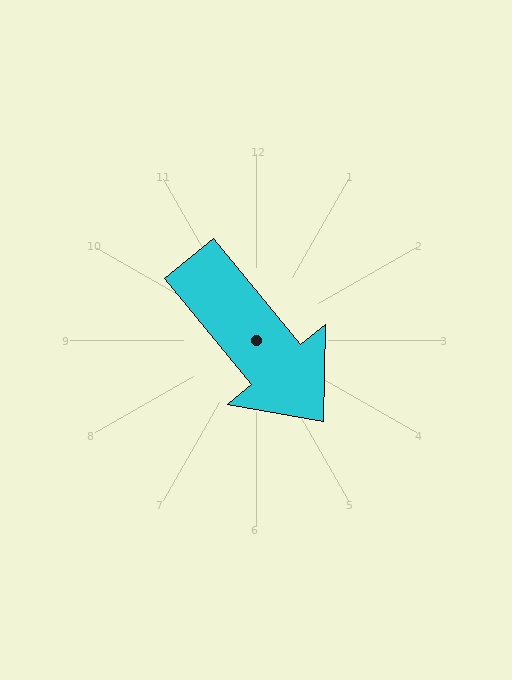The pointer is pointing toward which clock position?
Roughly 5 o'clock.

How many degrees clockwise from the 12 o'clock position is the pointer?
Approximately 141 degrees.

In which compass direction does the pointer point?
Southeast.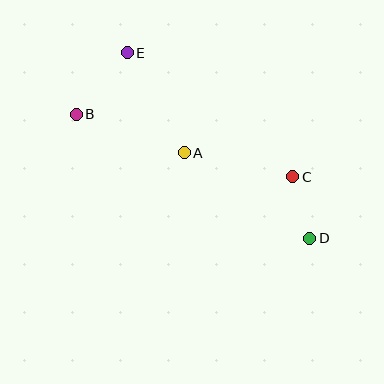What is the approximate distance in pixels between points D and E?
The distance between D and E is approximately 260 pixels.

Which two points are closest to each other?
Points C and D are closest to each other.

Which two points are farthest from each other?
Points B and D are farthest from each other.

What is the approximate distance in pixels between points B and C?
The distance between B and C is approximately 225 pixels.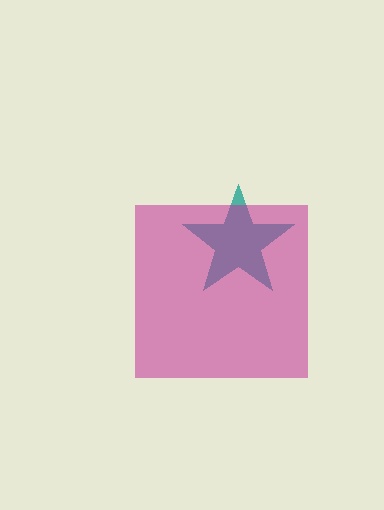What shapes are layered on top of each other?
The layered shapes are: a teal star, a magenta square.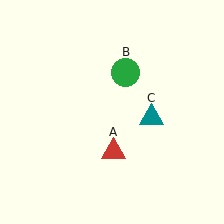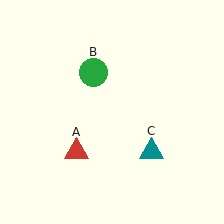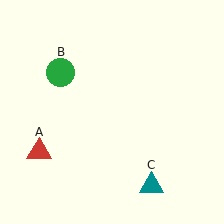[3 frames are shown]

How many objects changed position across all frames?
3 objects changed position: red triangle (object A), green circle (object B), teal triangle (object C).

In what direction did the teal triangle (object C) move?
The teal triangle (object C) moved down.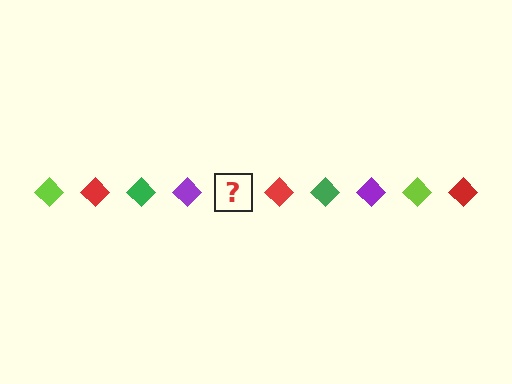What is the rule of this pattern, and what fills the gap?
The rule is that the pattern cycles through lime, red, green, purple diamonds. The gap should be filled with a lime diamond.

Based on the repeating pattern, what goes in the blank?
The blank should be a lime diamond.